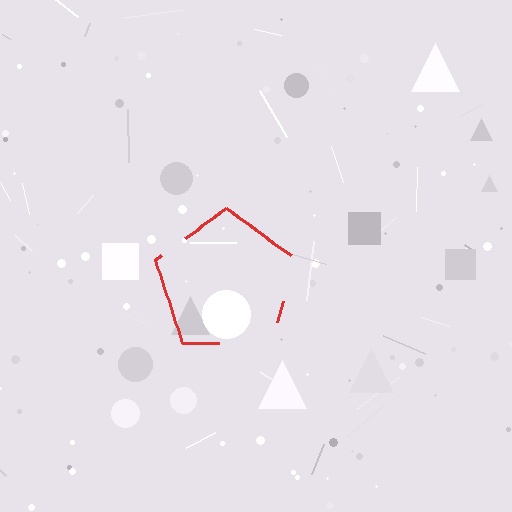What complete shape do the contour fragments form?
The contour fragments form a pentagon.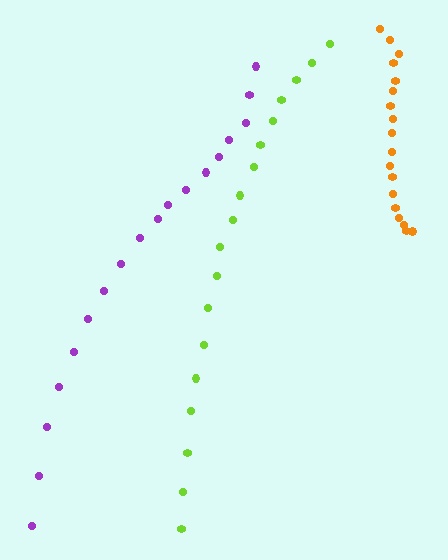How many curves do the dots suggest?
There are 3 distinct paths.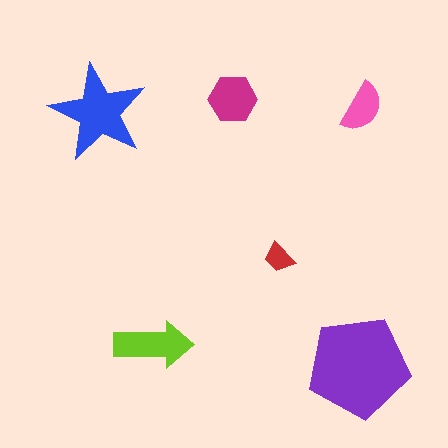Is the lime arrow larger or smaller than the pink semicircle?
Larger.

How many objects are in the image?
There are 6 objects in the image.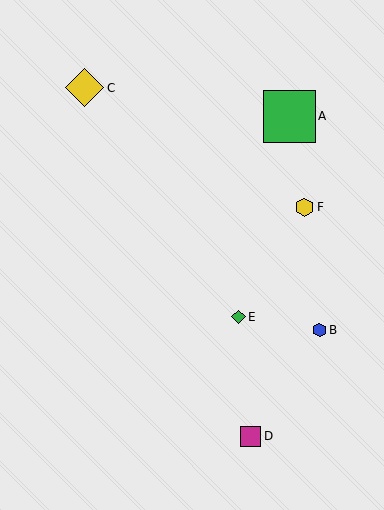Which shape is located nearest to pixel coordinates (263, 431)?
The magenta square (labeled D) at (250, 436) is nearest to that location.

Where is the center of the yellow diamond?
The center of the yellow diamond is at (85, 88).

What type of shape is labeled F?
Shape F is a yellow hexagon.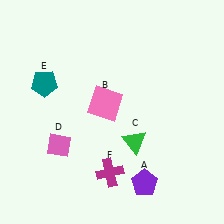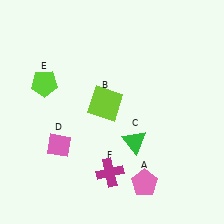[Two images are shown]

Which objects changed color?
A changed from purple to pink. B changed from pink to lime. E changed from teal to lime.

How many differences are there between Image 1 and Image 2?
There are 3 differences between the two images.